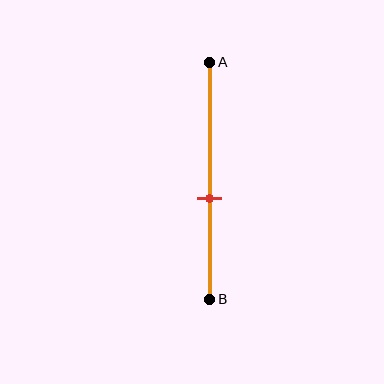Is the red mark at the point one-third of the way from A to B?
No, the mark is at about 60% from A, not at the 33% one-third point.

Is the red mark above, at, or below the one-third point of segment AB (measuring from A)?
The red mark is below the one-third point of segment AB.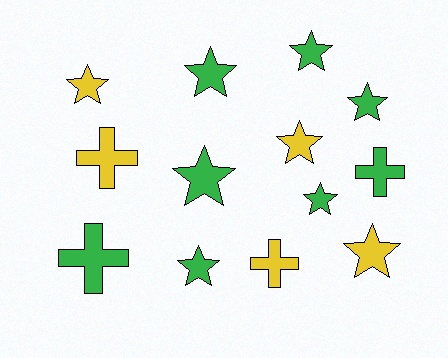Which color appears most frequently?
Green, with 8 objects.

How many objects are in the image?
There are 13 objects.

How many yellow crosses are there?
There are 2 yellow crosses.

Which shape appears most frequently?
Star, with 9 objects.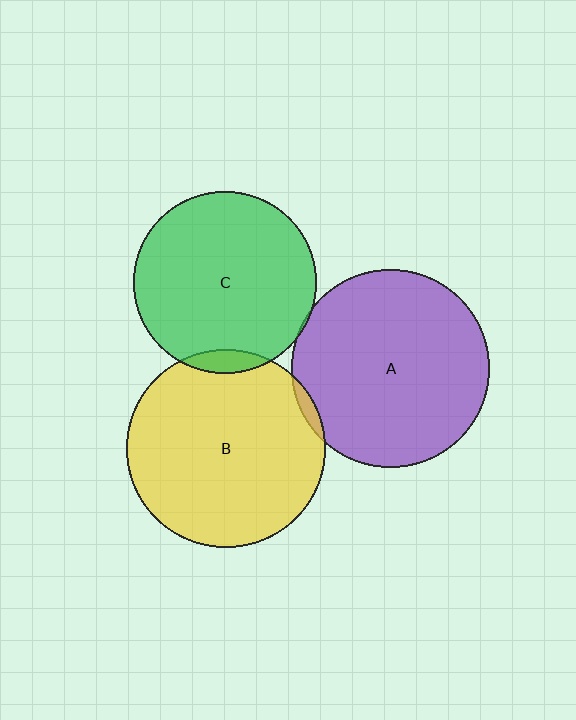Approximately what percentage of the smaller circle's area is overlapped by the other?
Approximately 5%.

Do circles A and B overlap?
Yes.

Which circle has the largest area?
Circle A (purple).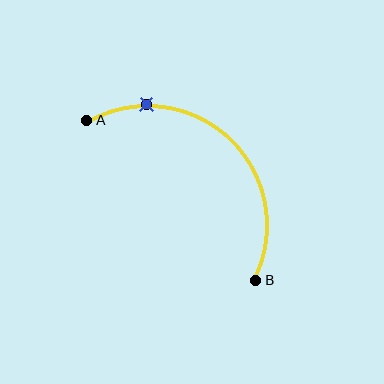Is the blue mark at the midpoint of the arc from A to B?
No. The blue mark lies on the arc but is closer to endpoint A. The arc midpoint would be at the point on the curve equidistant along the arc from both A and B.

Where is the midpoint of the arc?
The arc midpoint is the point on the curve farthest from the straight line joining A and B. It sits above and to the right of that line.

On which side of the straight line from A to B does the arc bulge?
The arc bulges above and to the right of the straight line connecting A and B.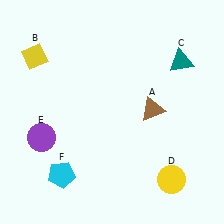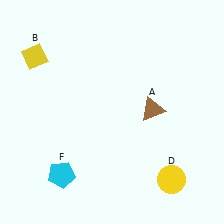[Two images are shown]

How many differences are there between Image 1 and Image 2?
There are 2 differences between the two images.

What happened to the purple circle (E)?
The purple circle (E) was removed in Image 2. It was in the bottom-left area of Image 1.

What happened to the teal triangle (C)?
The teal triangle (C) was removed in Image 2. It was in the top-right area of Image 1.